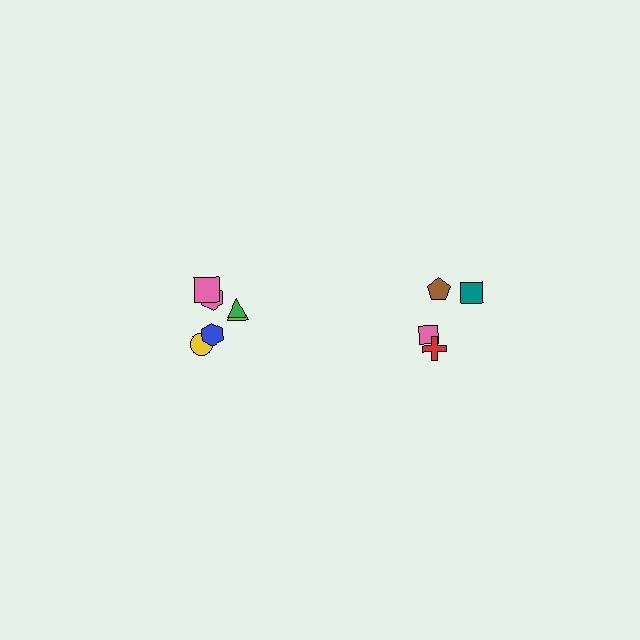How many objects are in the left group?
There are 6 objects.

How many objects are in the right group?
There are 4 objects.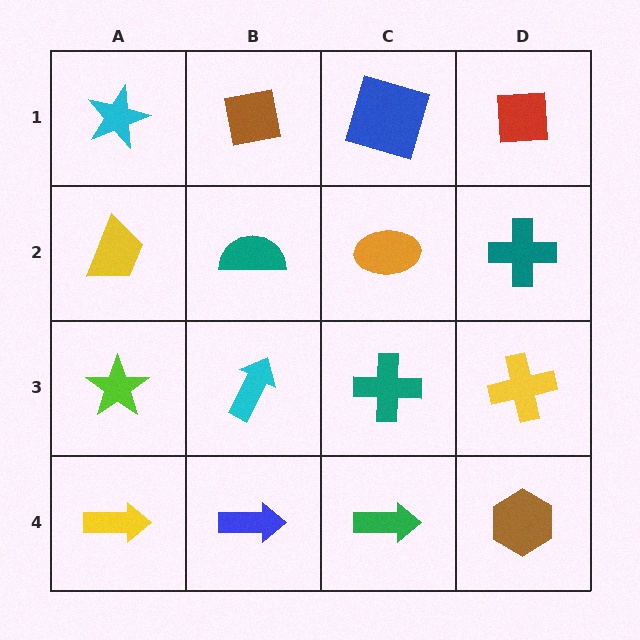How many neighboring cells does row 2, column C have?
4.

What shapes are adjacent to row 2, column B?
A brown square (row 1, column B), a cyan arrow (row 3, column B), a yellow trapezoid (row 2, column A), an orange ellipse (row 2, column C).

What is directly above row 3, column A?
A yellow trapezoid.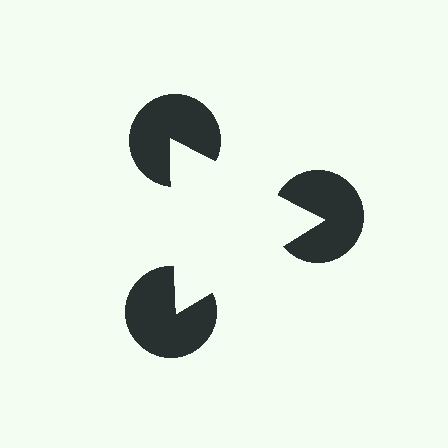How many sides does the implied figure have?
3 sides.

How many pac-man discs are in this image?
There are 3 — one at each vertex of the illusory triangle.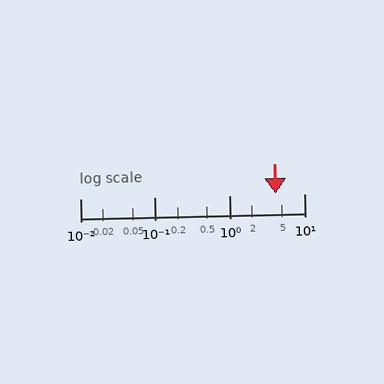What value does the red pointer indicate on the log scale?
The pointer indicates approximately 4.2.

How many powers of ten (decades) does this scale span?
The scale spans 3 decades, from 0.01 to 10.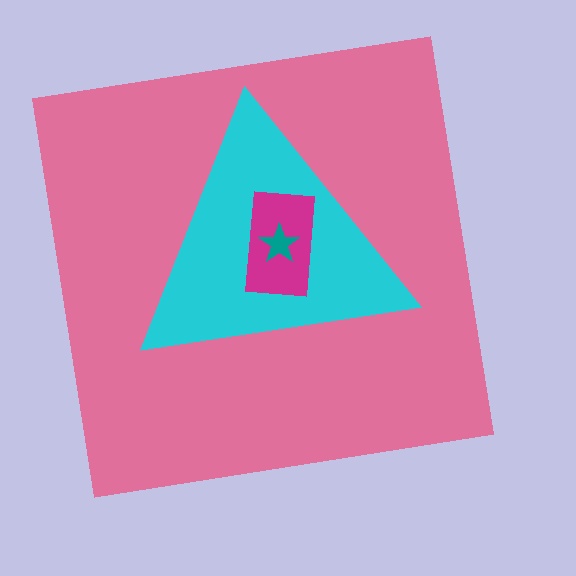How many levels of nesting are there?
4.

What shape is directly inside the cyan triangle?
The magenta rectangle.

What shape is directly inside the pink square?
The cyan triangle.